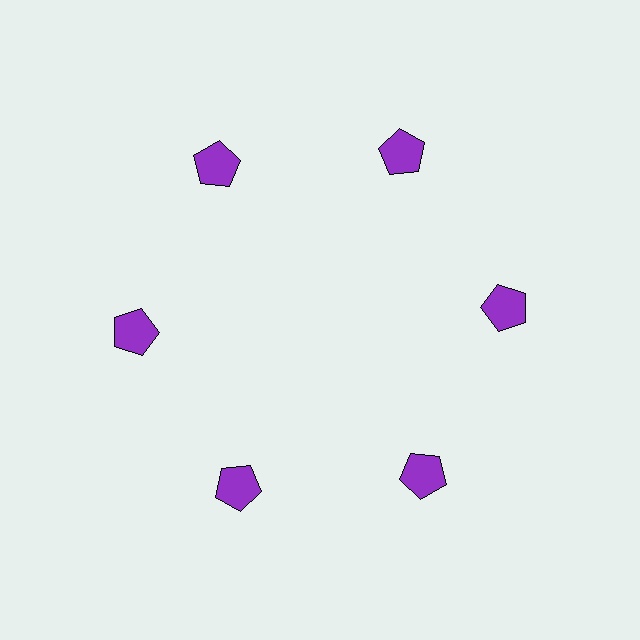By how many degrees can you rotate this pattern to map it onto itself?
The pattern maps onto itself every 60 degrees of rotation.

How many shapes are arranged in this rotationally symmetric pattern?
There are 6 shapes, arranged in 6 groups of 1.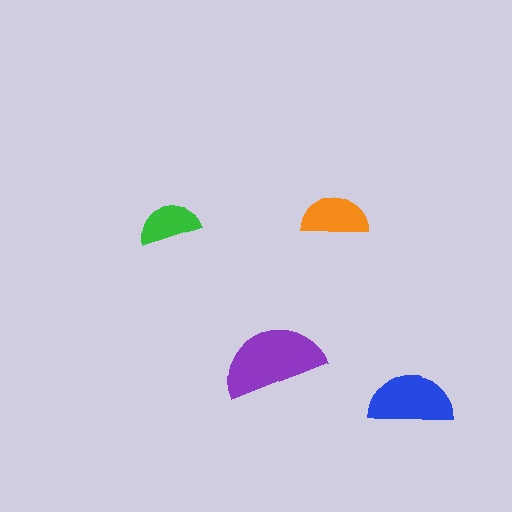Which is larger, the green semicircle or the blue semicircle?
The blue one.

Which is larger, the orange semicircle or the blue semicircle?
The blue one.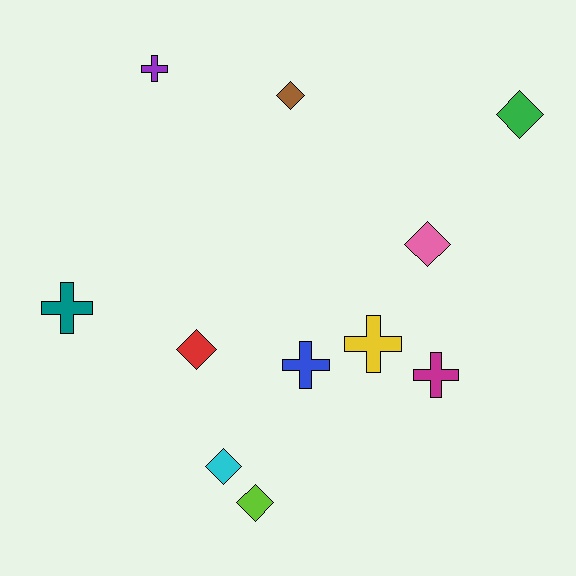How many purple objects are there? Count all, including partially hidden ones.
There is 1 purple object.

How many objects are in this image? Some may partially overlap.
There are 11 objects.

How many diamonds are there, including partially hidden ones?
There are 6 diamonds.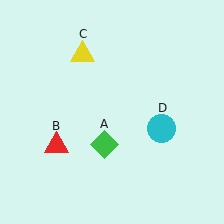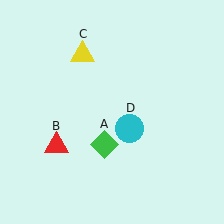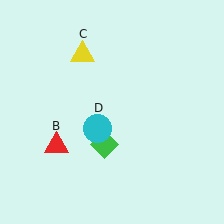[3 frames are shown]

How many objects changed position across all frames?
1 object changed position: cyan circle (object D).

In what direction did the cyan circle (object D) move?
The cyan circle (object D) moved left.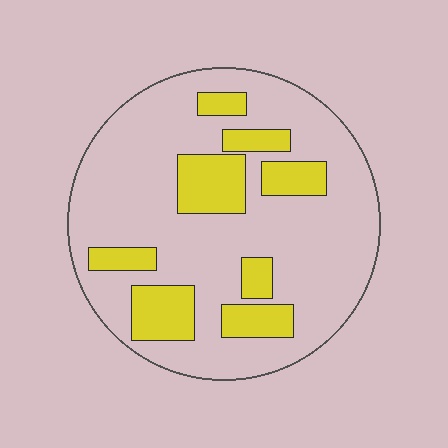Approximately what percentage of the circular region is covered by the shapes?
Approximately 25%.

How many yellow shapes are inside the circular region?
8.